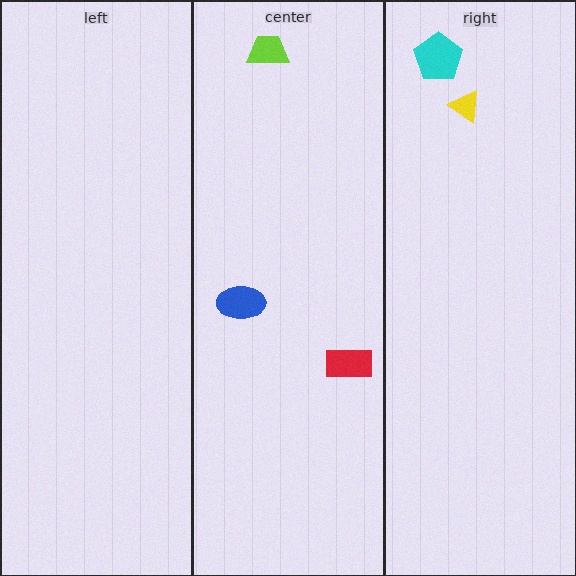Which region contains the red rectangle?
The center region.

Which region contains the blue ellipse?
The center region.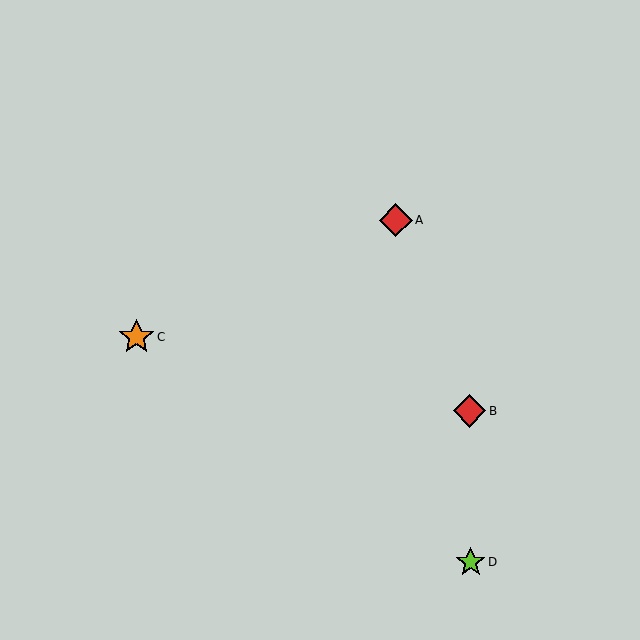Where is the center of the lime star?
The center of the lime star is at (471, 562).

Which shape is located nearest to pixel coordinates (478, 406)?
The red diamond (labeled B) at (469, 411) is nearest to that location.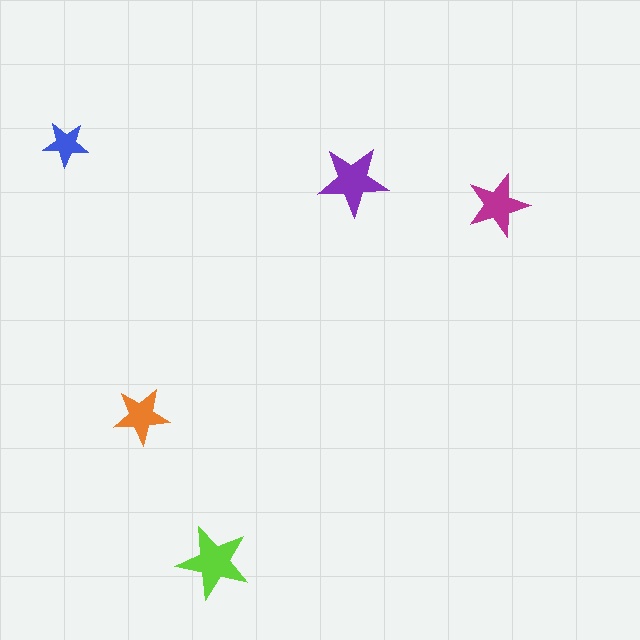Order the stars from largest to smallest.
the lime one, the purple one, the magenta one, the orange one, the blue one.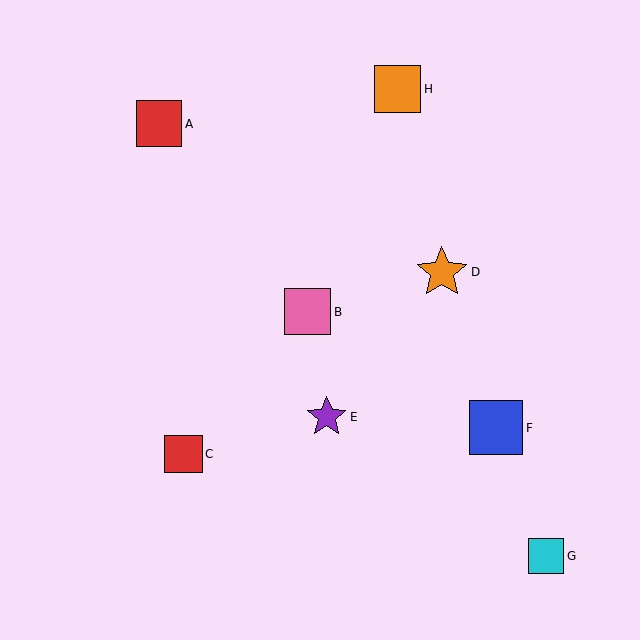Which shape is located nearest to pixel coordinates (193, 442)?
The red square (labeled C) at (184, 454) is nearest to that location.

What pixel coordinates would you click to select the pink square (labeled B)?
Click at (307, 312) to select the pink square B.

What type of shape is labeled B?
Shape B is a pink square.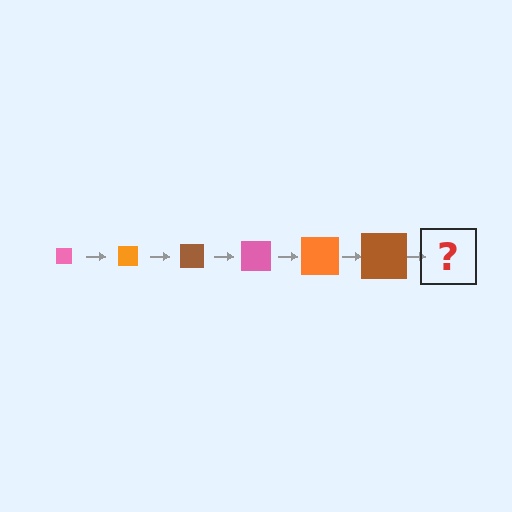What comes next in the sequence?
The next element should be a pink square, larger than the previous one.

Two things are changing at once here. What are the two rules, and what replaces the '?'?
The two rules are that the square grows larger each step and the color cycles through pink, orange, and brown. The '?' should be a pink square, larger than the previous one.